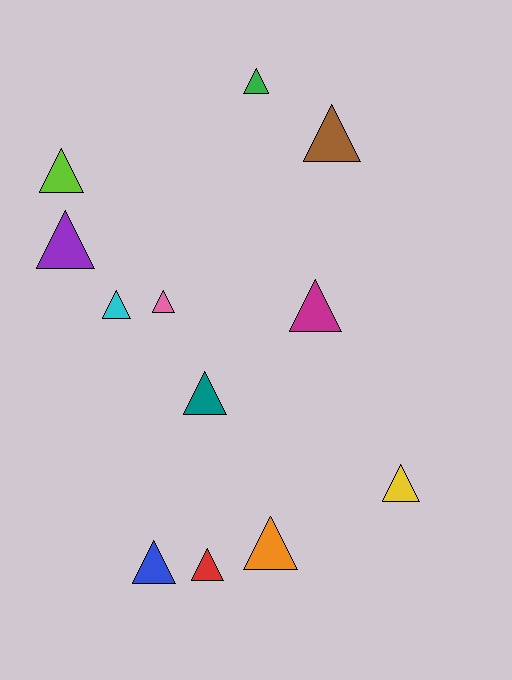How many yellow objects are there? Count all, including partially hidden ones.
There is 1 yellow object.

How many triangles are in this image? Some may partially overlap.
There are 12 triangles.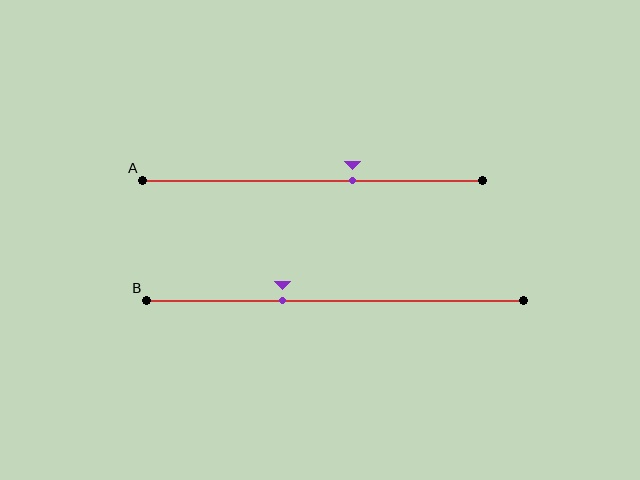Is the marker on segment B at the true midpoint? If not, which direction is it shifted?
No, the marker on segment B is shifted to the left by about 14% of the segment length.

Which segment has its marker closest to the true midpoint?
Segment A has its marker closest to the true midpoint.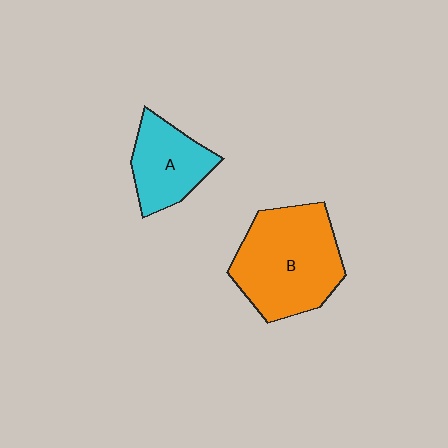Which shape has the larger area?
Shape B (orange).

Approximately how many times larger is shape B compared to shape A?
Approximately 1.7 times.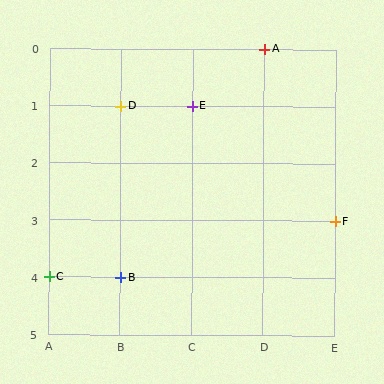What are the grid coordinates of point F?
Point F is at grid coordinates (E, 3).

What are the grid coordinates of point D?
Point D is at grid coordinates (B, 1).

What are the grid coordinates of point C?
Point C is at grid coordinates (A, 4).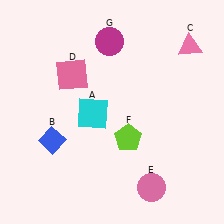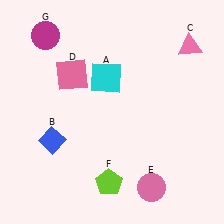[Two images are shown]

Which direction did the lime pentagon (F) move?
The lime pentagon (F) moved down.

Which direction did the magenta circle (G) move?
The magenta circle (G) moved left.